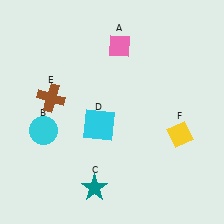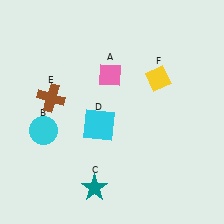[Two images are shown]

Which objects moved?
The objects that moved are: the pink diamond (A), the yellow diamond (F).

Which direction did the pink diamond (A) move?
The pink diamond (A) moved down.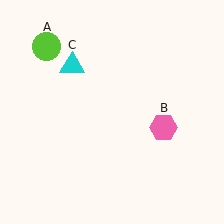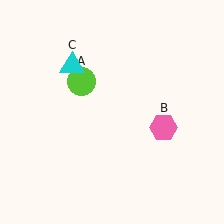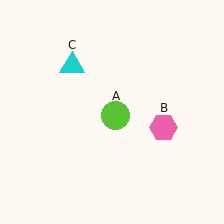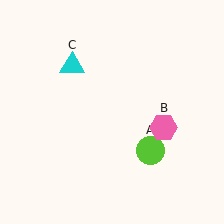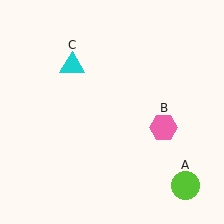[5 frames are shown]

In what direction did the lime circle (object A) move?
The lime circle (object A) moved down and to the right.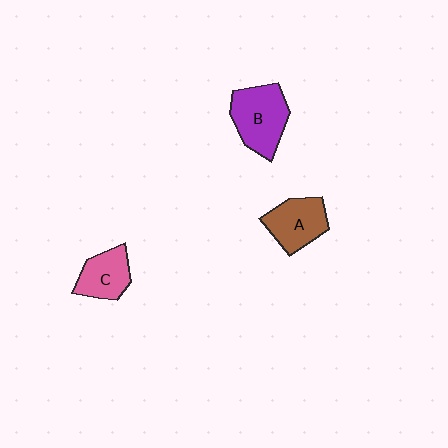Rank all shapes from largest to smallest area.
From largest to smallest: B (purple), A (brown), C (pink).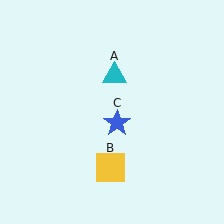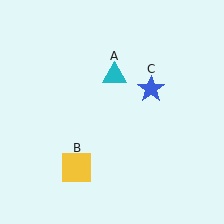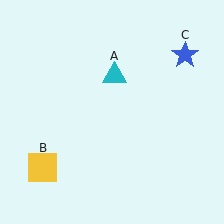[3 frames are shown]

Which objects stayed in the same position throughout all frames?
Cyan triangle (object A) remained stationary.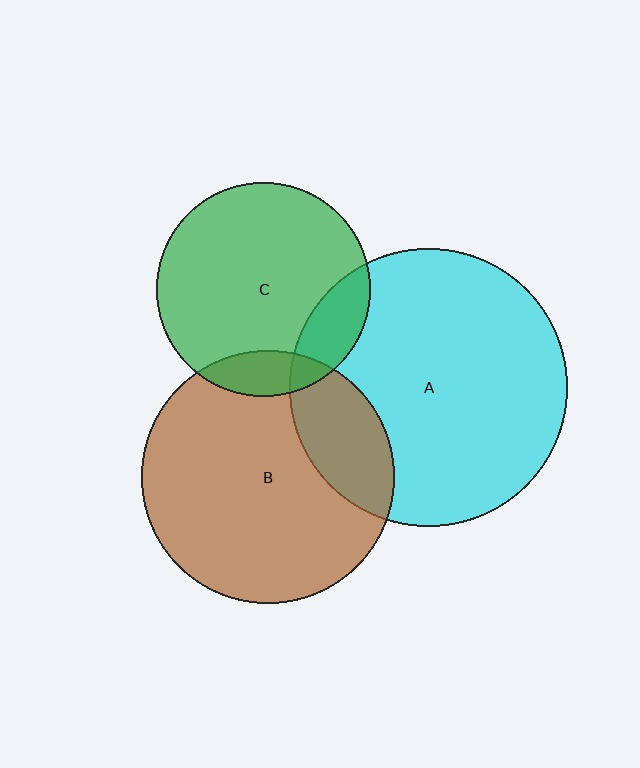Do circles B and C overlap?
Yes.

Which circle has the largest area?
Circle A (cyan).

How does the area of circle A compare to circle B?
Approximately 1.2 times.